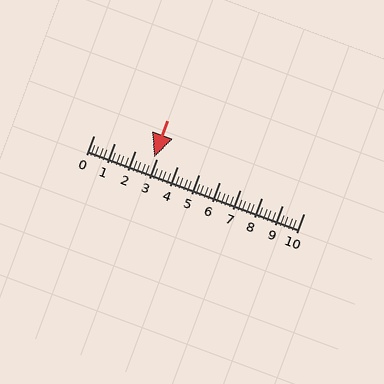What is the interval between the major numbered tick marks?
The major tick marks are spaced 1 units apart.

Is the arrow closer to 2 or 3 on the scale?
The arrow is closer to 3.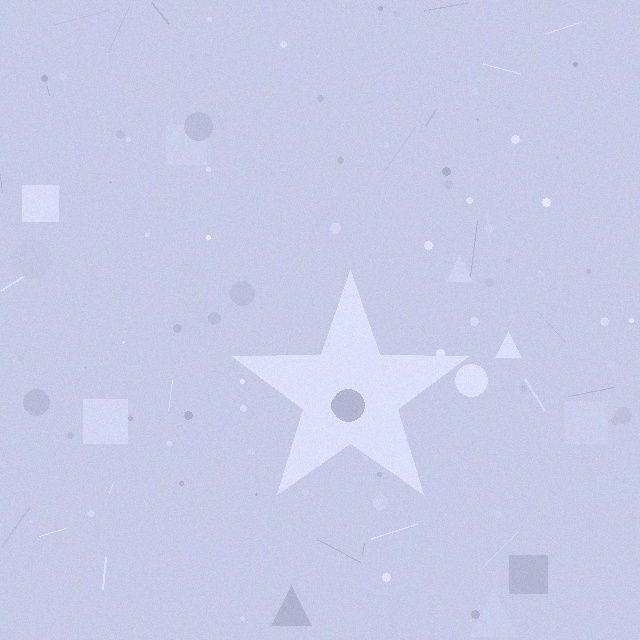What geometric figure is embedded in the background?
A star is embedded in the background.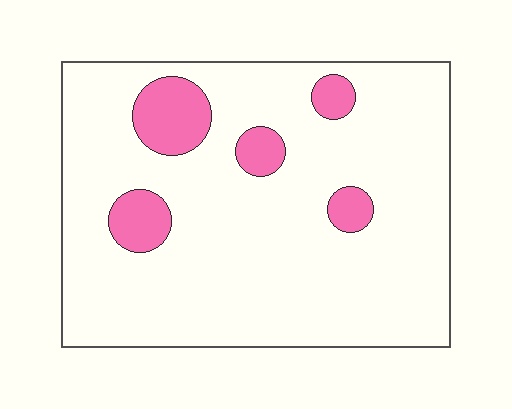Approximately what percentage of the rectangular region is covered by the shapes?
Approximately 10%.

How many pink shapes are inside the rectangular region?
5.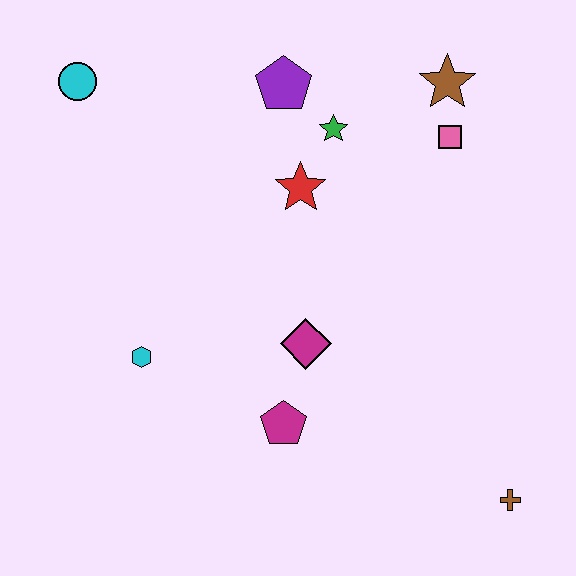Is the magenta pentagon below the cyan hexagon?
Yes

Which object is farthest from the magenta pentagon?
The cyan circle is farthest from the magenta pentagon.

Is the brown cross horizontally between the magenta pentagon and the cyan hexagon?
No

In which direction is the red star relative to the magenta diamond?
The red star is above the magenta diamond.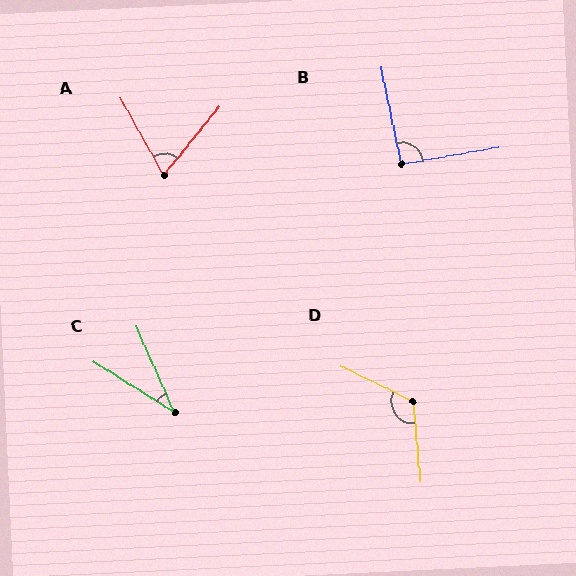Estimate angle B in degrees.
Approximately 91 degrees.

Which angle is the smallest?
C, at approximately 34 degrees.